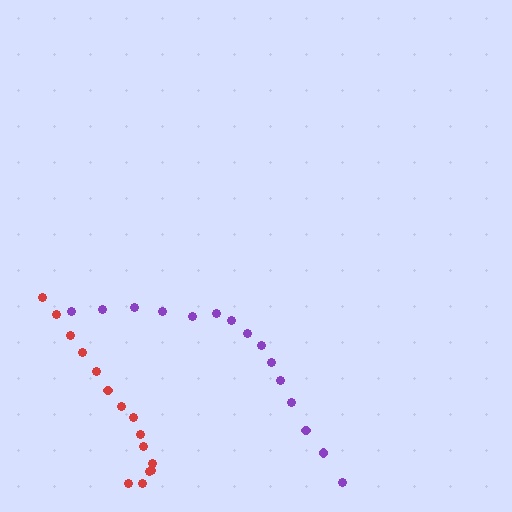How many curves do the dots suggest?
There are 2 distinct paths.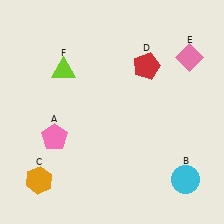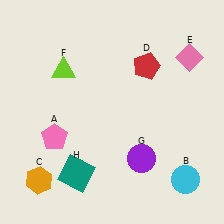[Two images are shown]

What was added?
A purple circle (G), a teal square (H) were added in Image 2.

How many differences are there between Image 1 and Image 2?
There are 2 differences between the two images.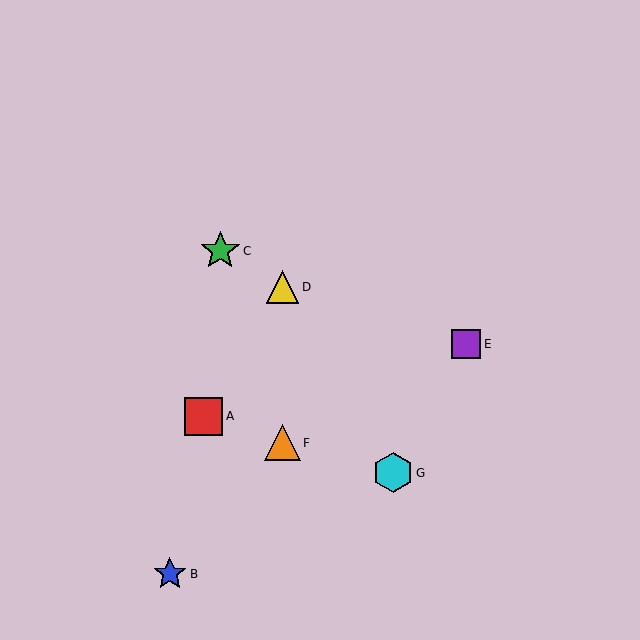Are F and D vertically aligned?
Yes, both are at x≈283.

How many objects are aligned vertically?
2 objects (D, F) are aligned vertically.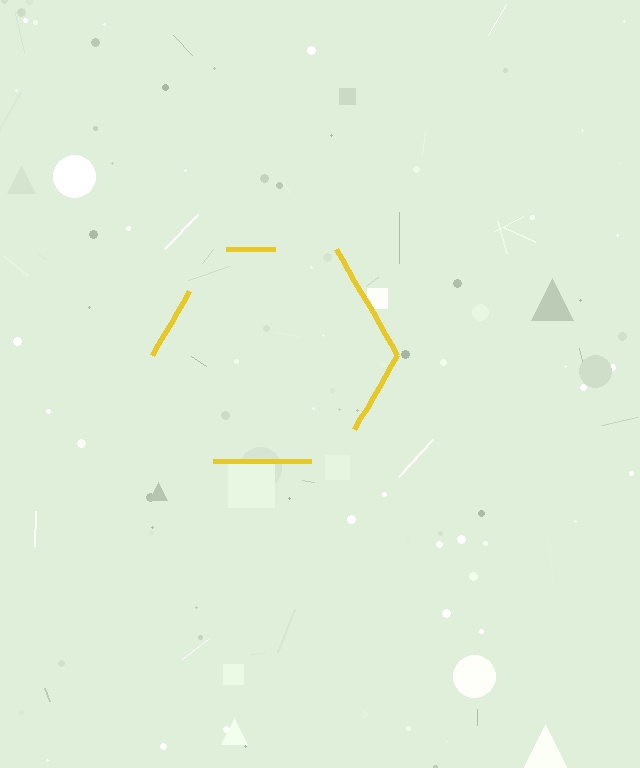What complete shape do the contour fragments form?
The contour fragments form a hexagon.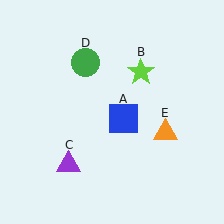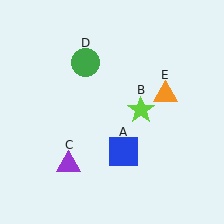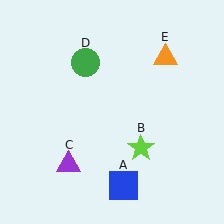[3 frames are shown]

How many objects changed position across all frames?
3 objects changed position: blue square (object A), lime star (object B), orange triangle (object E).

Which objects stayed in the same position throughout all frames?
Purple triangle (object C) and green circle (object D) remained stationary.